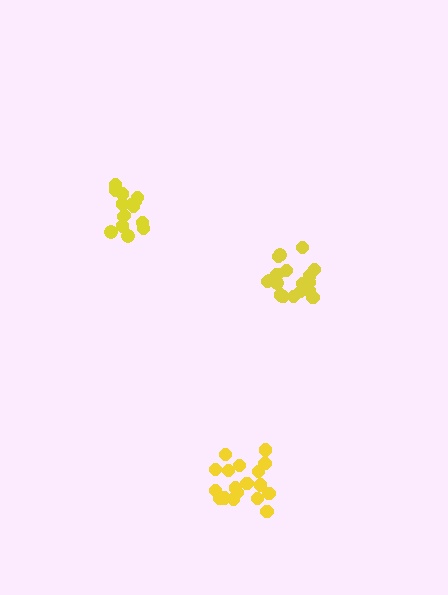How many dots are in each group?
Group 1: 18 dots, Group 2: 15 dots, Group 3: 18 dots (51 total).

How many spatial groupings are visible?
There are 3 spatial groupings.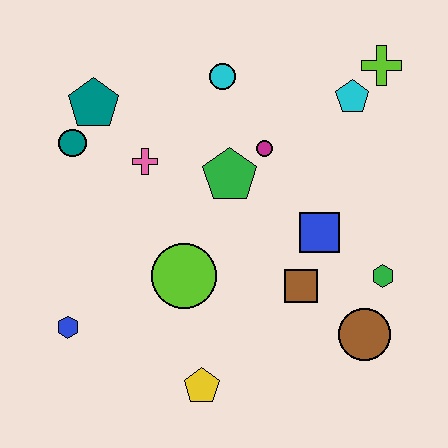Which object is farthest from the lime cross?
The blue hexagon is farthest from the lime cross.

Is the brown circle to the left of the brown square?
No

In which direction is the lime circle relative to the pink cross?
The lime circle is below the pink cross.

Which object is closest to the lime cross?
The cyan pentagon is closest to the lime cross.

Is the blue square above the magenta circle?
No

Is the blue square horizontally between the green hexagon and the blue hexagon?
Yes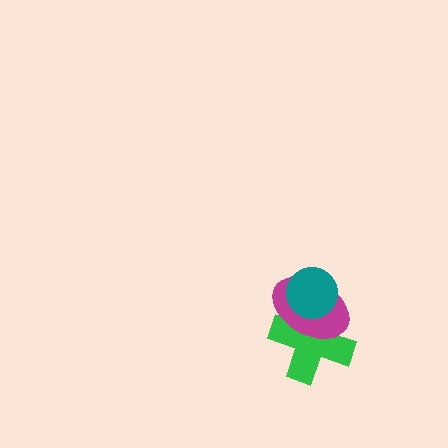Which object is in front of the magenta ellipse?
The teal circle is in front of the magenta ellipse.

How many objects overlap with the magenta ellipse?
2 objects overlap with the magenta ellipse.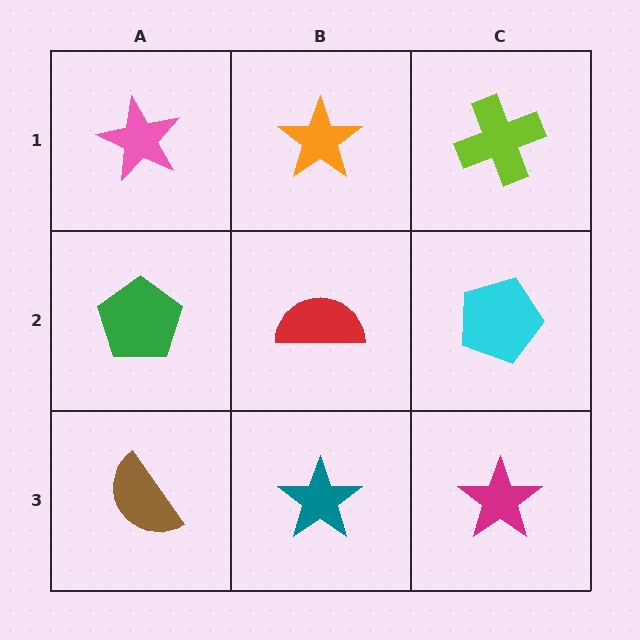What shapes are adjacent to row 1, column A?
A green pentagon (row 2, column A), an orange star (row 1, column B).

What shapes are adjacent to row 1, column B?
A red semicircle (row 2, column B), a pink star (row 1, column A), a lime cross (row 1, column C).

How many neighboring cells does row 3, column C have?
2.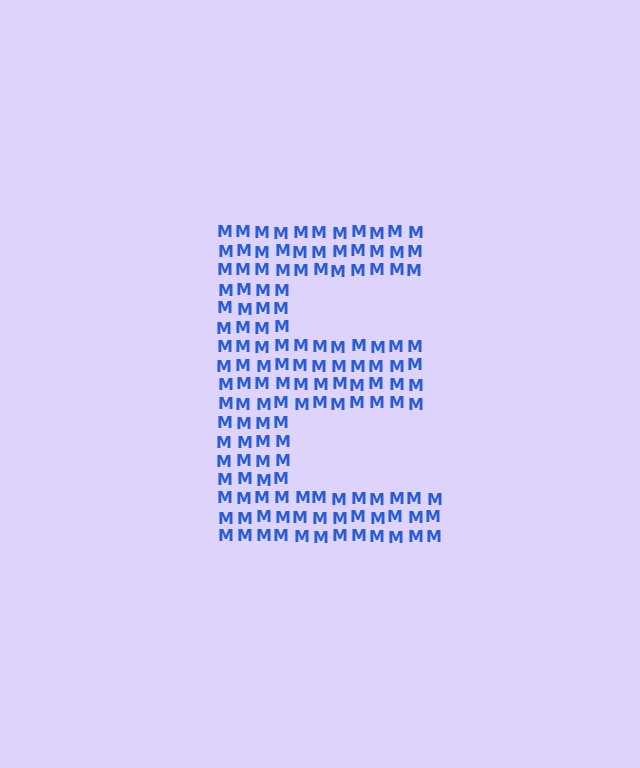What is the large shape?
The large shape is the letter E.